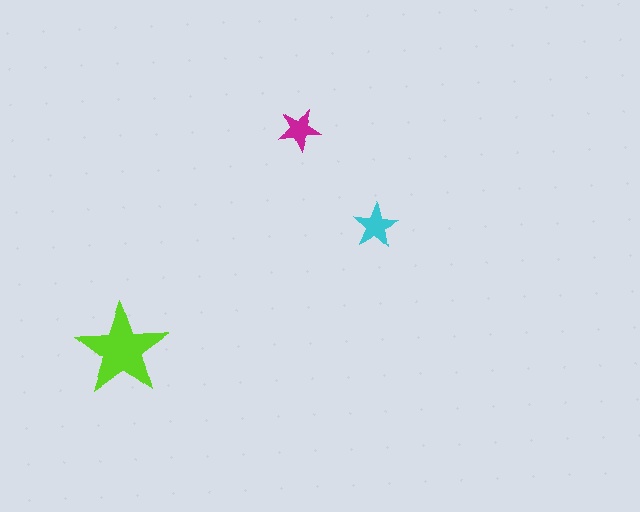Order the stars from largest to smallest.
the lime one, the cyan one, the magenta one.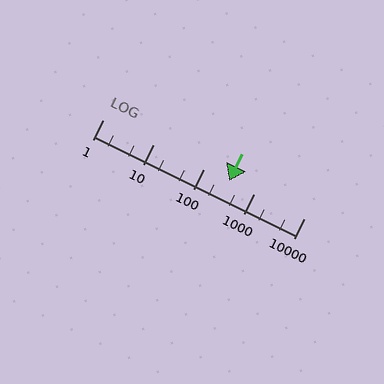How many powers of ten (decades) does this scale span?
The scale spans 4 decades, from 1 to 10000.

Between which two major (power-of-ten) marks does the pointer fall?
The pointer is between 100 and 1000.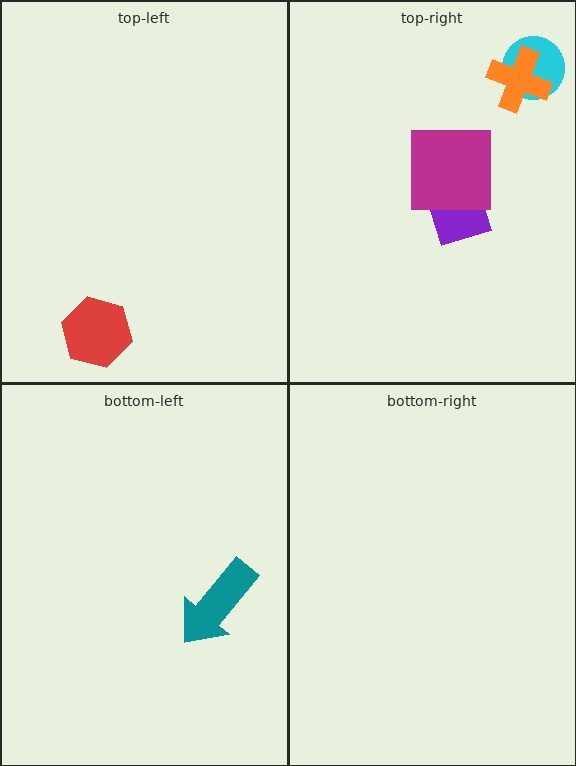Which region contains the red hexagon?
The top-left region.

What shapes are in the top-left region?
The red hexagon.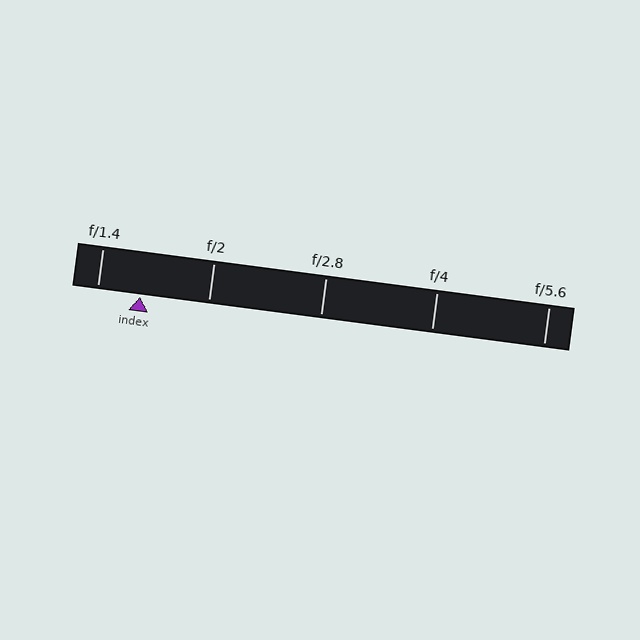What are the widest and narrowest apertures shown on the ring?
The widest aperture shown is f/1.4 and the narrowest is f/5.6.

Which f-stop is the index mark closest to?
The index mark is closest to f/1.4.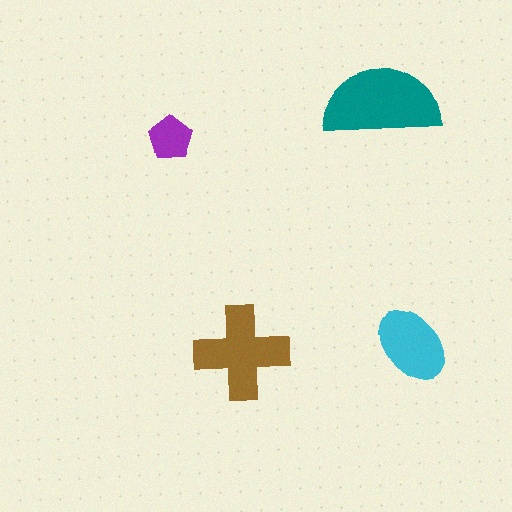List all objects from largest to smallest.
The teal semicircle, the brown cross, the cyan ellipse, the purple pentagon.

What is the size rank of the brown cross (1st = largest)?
2nd.